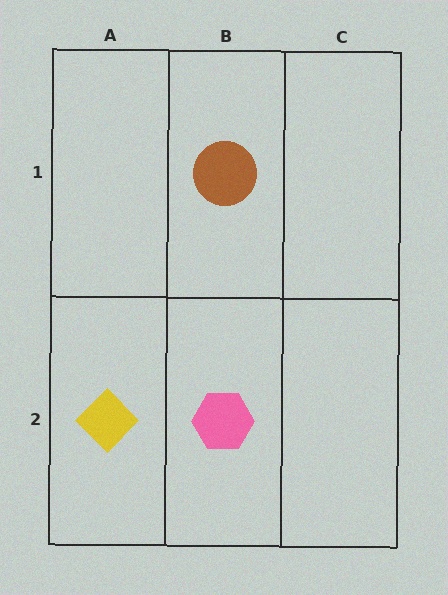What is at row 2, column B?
A pink hexagon.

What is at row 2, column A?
A yellow diamond.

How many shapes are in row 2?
2 shapes.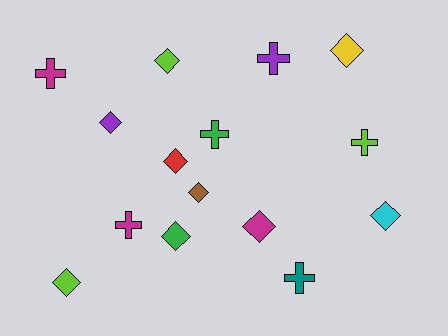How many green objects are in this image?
There are 2 green objects.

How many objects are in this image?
There are 15 objects.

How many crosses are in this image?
There are 6 crosses.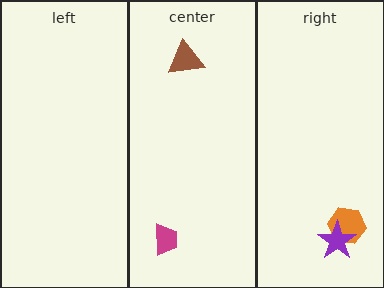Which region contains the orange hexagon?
The right region.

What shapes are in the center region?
The brown triangle, the magenta trapezoid.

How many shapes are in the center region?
2.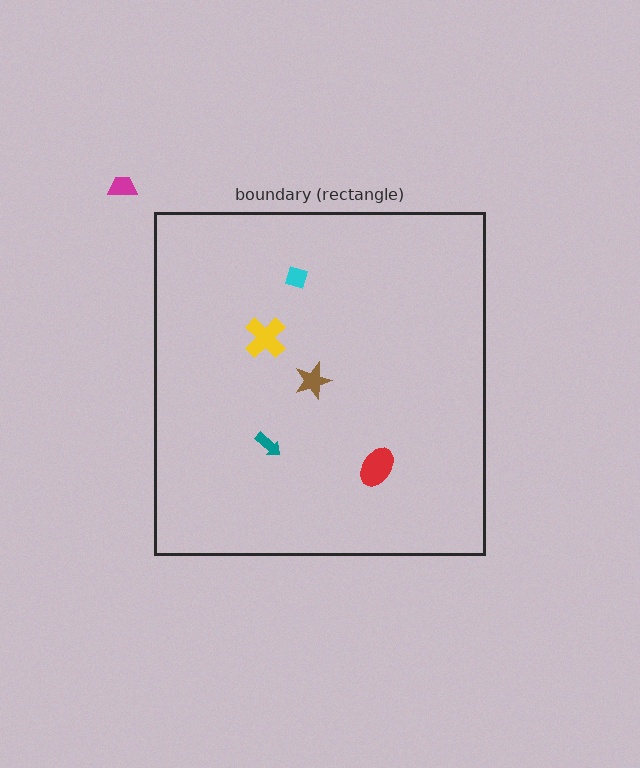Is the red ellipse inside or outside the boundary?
Inside.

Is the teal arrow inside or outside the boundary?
Inside.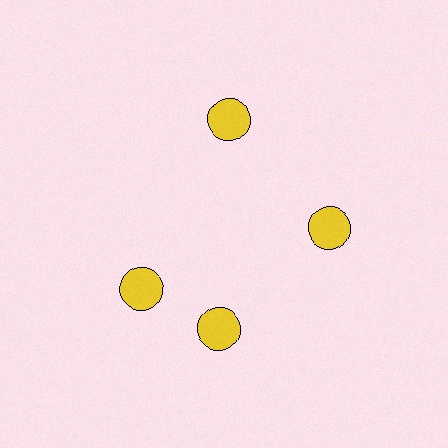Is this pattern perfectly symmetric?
No. The 4 yellow circles are arranged in a ring, but one element near the 9 o'clock position is rotated out of alignment along the ring, breaking the 4-fold rotational symmetry.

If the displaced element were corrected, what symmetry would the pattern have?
It would have 4-fold rotational symmetry — the pattern would map onto itself every 90 degrees.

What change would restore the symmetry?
The symmetry would be restored by rotating it back into even spacing with its neighbors so that all 4 circles sit at equal angles and equal distance from the center.